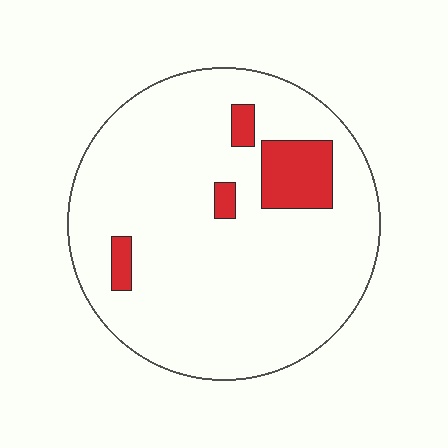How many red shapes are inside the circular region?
4.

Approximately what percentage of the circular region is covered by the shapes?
Approximately 10%.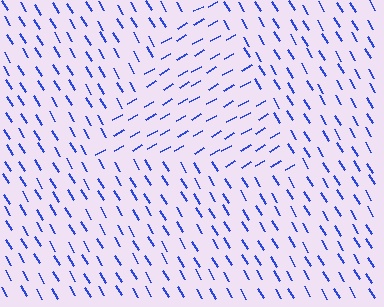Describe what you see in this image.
The image is filled with small blue line segments. A triangle region in the image has lines oriented differently from the surrounding lines, creating a visible texture boundary.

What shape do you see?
I see a triangle.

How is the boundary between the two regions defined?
The boundary is defined purely by a change in line orientation (approximately 89 degrees difference). All lines are the same color and thickness.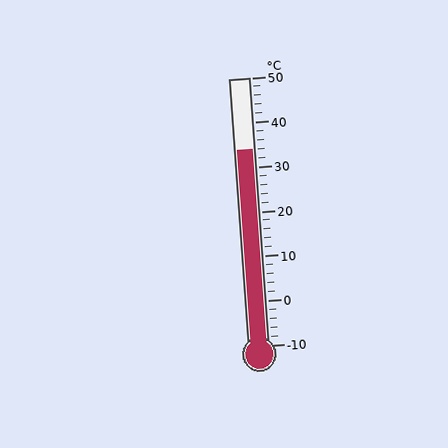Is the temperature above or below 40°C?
The temperature is below 40°C.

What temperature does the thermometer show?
The thermometer shows approximately 34°C.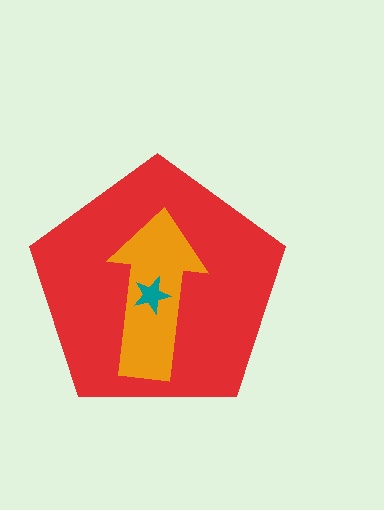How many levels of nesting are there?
3.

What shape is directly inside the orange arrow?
The teal star.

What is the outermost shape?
The red pentagon.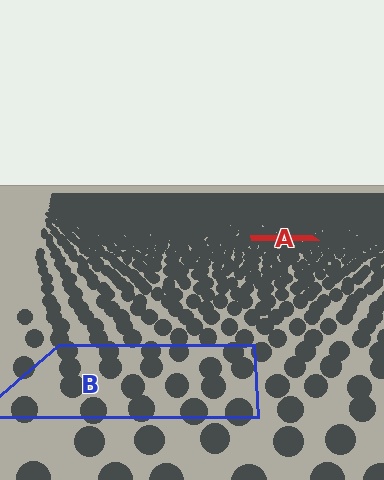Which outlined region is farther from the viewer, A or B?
Region A is farther from the viewer — the texture elements inside it appear smaller and more densely packed.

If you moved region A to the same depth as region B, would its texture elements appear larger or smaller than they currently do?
They would appear larger. At a closer depth, the same texture elements are projected at a bigger on-screen size.